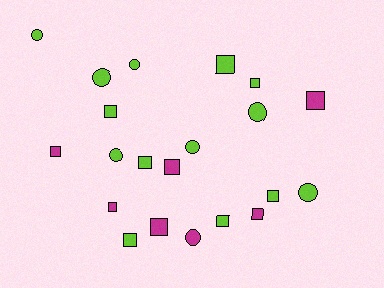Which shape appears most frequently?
Square, with 13 objects.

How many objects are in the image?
There are 21 objects.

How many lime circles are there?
There are 7 lime circles.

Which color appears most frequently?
Lime, with 14 objects.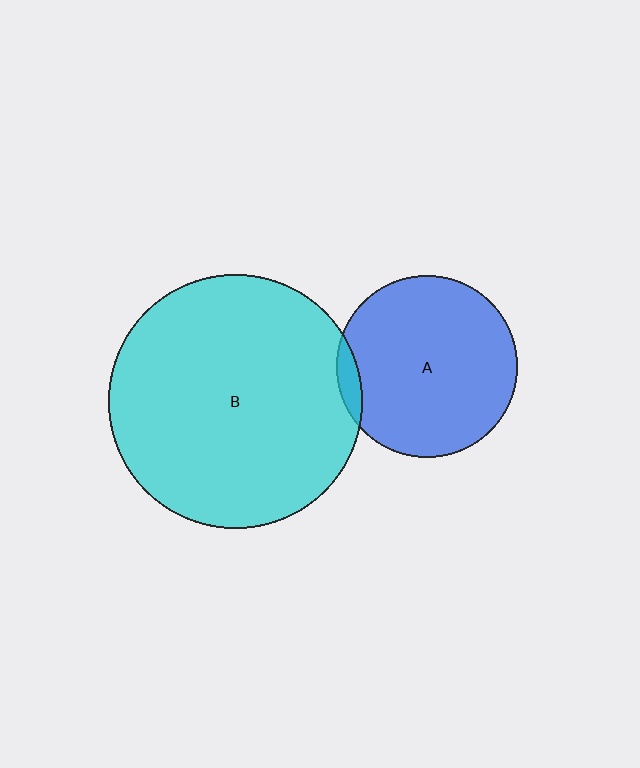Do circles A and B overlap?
Yes.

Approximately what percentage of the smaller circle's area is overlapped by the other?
Approximately 5%.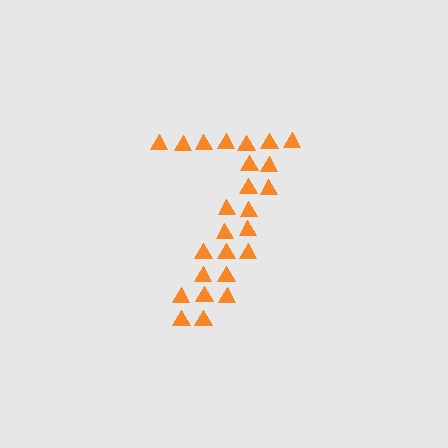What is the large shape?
The large shape is the digit 7.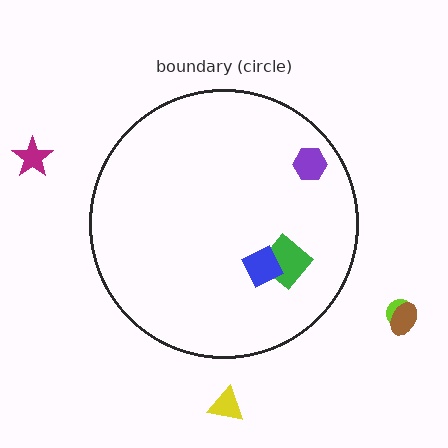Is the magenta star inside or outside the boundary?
Outside.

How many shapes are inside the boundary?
3 inside, 4 outside.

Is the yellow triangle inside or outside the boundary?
Outside.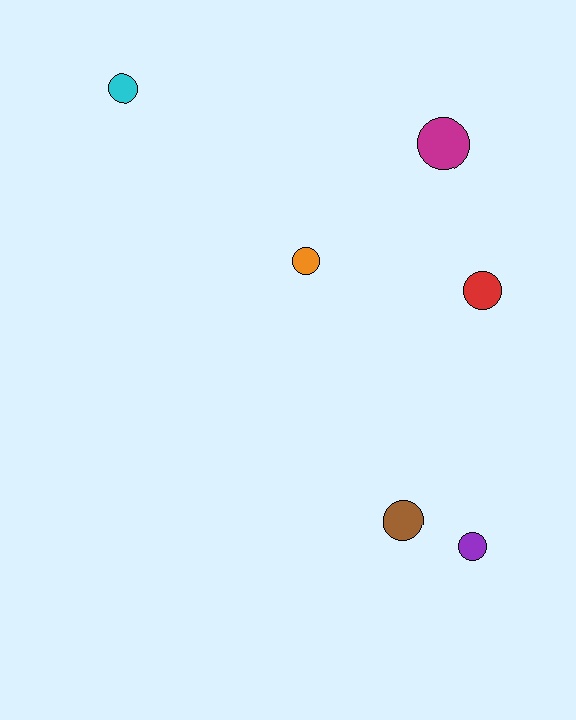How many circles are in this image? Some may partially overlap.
There are 6 circles.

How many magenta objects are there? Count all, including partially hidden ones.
There is 1 magenta object.